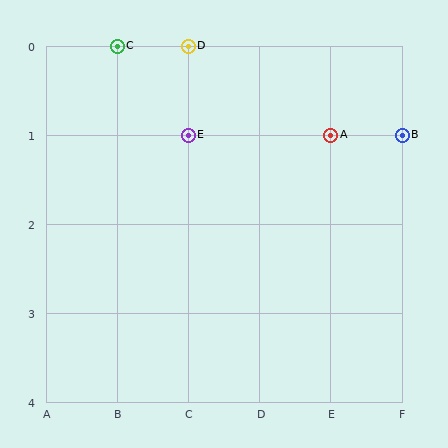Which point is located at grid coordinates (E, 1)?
Point A is at (E, 1).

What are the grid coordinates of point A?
Point A is at grid coordinates (E, 1).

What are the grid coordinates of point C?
Point C is at grid coordinates (B, 0).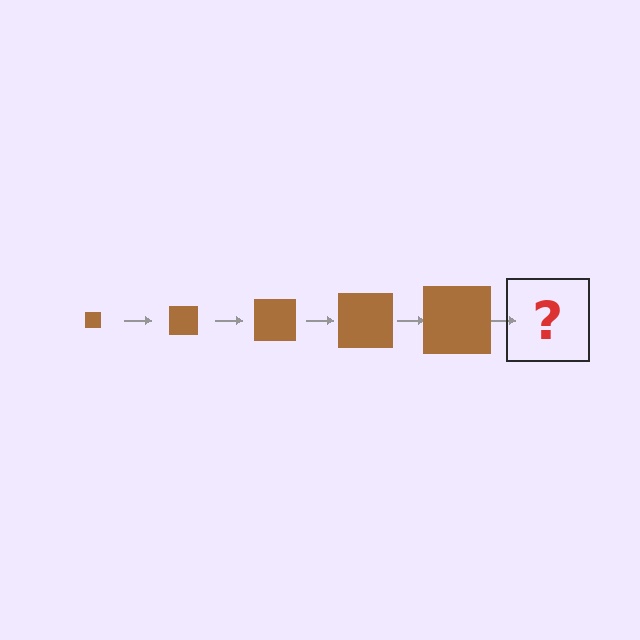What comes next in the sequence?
The next element should be a brown square, larger than the previous one.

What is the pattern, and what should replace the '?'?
The pattern is that the square gets progressively larger each step. The '?' should be a brown square, larger than the previous one.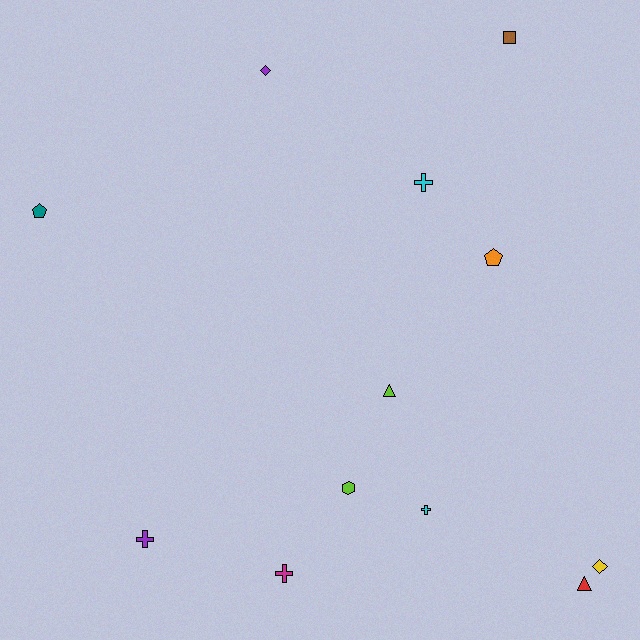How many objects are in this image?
There are 12 objects.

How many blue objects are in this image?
There are no blue objects.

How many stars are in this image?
There are no stars.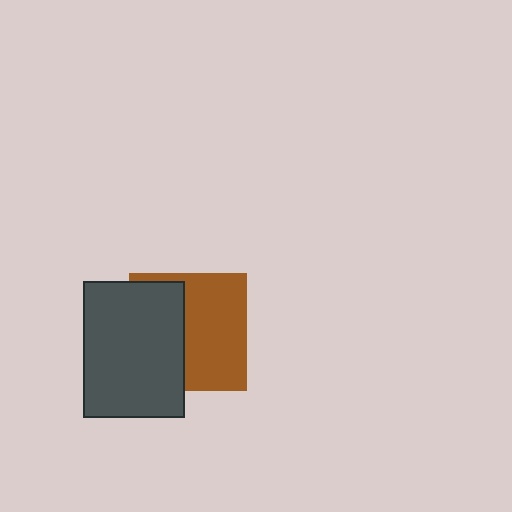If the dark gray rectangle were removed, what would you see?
You would see the complete brown square.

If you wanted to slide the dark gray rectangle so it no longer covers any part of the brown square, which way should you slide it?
Slide it left — that is the most direct way to separate the two shapes.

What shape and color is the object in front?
The object in front is a dark gray rectangle.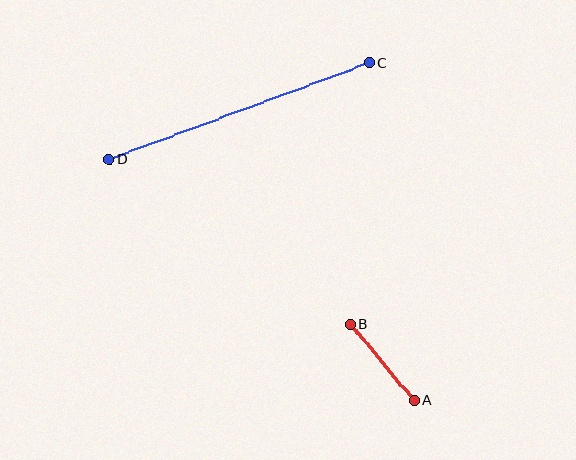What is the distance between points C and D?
The distance is approximately 278 pixels.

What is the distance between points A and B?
The distance is approximately 99 pixels.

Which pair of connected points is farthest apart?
Points C and D are farthest apart.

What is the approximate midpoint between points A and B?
The midpoint is at approximately (382, 363) pixels.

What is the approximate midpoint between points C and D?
The midpoint is at approximately (239, 111) pixels.